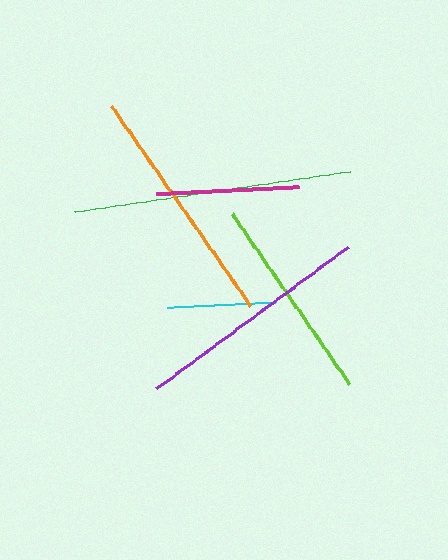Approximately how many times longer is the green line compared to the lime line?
The green line is approximately 1.4 times the length of the lime line.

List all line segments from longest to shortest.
From longest to shortest: green, orange, purple, lime, magenta, cyan.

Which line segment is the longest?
The green line is the longest at approximately 279 pixels.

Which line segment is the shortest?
The cyan line is the shortest at approximately 109 pixels.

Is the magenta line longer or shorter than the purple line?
The purple line is longer than the magenta line.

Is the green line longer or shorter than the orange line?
The green line is longer than the orange line.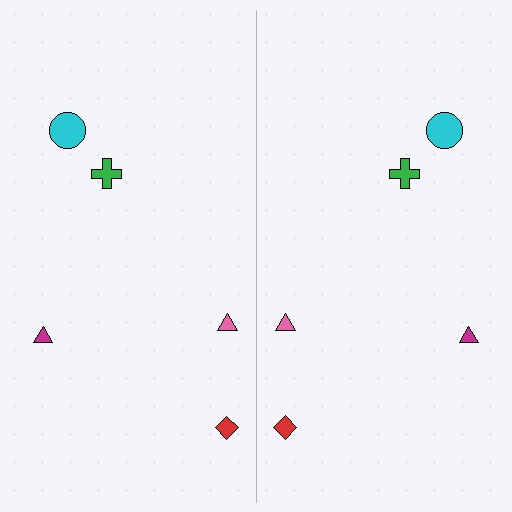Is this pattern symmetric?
Yes, this pattern has bilateral (reflection) symmetry.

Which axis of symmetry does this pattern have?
The pattern has a vertical axis of symmetry running through the center of the image.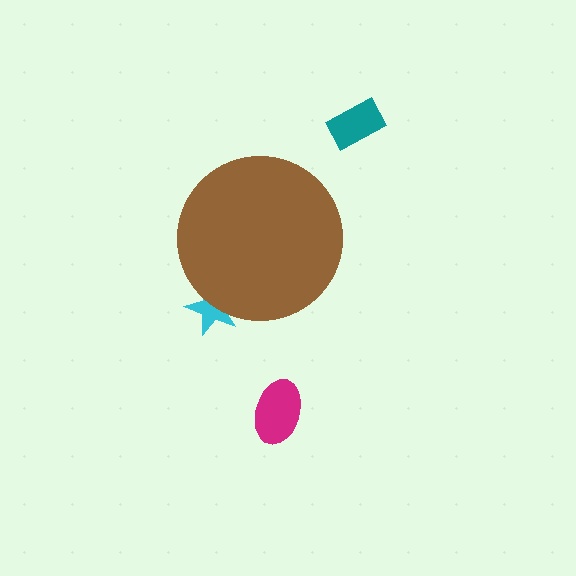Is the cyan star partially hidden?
Yes, the cyan star is partially hidden behind the brown circle.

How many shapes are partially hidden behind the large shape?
1 shape is partially hidden.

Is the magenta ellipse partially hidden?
No, the magenta ellipse is fully visible.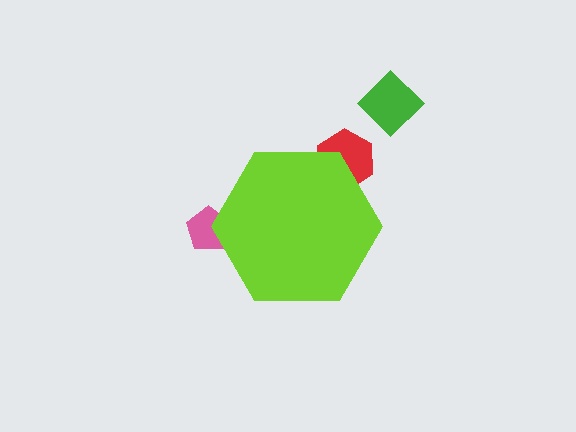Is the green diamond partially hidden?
No, the green diamond is fully visible.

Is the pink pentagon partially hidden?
Yes, the pink pentagon is partially hidden behind the lime hexagon.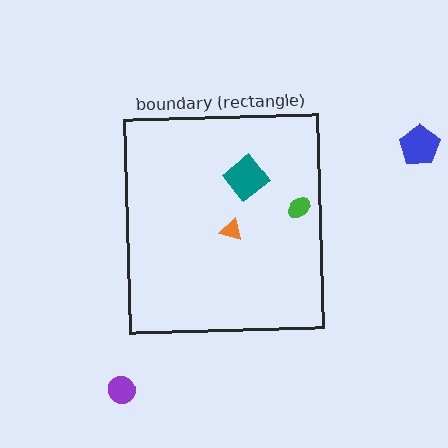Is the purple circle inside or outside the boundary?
Outside.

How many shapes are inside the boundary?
3 inside, 2 outside.